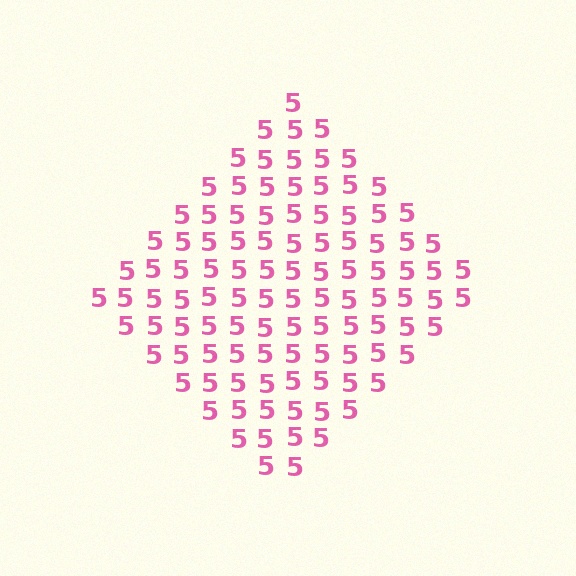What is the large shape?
The large shape is a diamond.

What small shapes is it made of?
It is made of small digit 5's.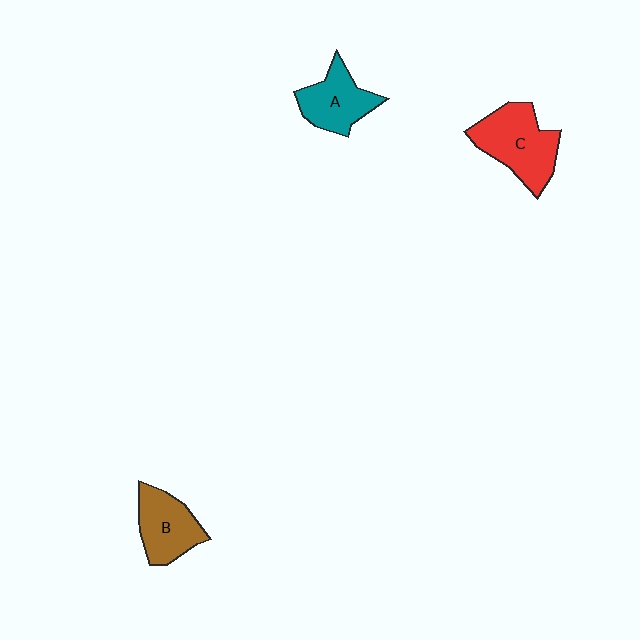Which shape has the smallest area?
Shape A (teal).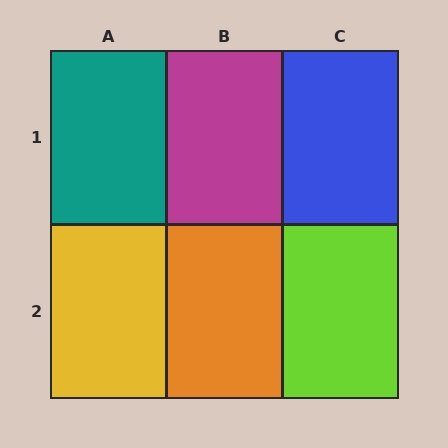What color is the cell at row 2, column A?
Yellow.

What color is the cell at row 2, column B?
Orange.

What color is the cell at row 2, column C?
Lime.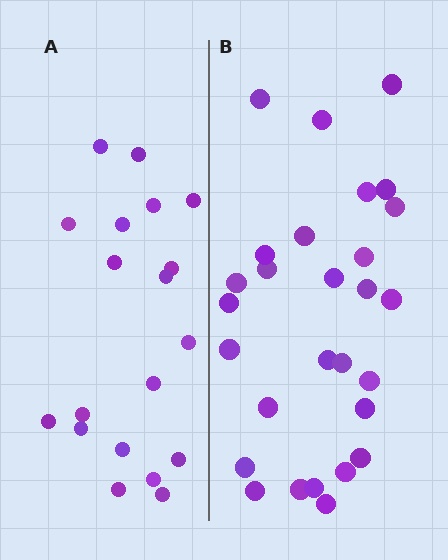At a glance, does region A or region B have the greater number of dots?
Region B (the right region) has more dots.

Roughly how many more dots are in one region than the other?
Region B has roughly 8 or so more dots than region A.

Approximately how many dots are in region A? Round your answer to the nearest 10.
About 20 dots. (The exact count is 19, which rounds to 20.)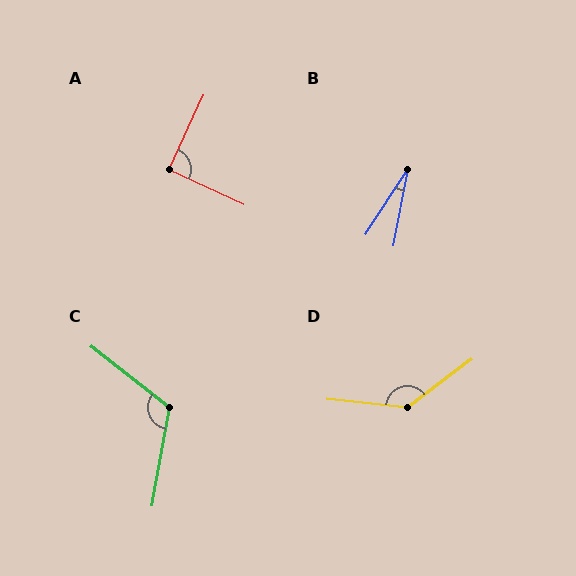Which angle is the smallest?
B, at approximately 23 degrees.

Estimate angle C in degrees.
Approximately 118 degrees.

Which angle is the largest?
D, at approximately 137 degrees.